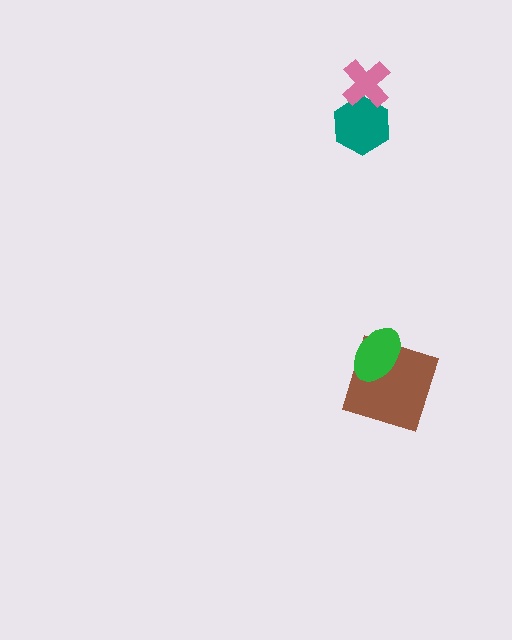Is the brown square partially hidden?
Yes, it is partially covered by another shape.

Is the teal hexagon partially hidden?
Yes, it is partially covered by another shape.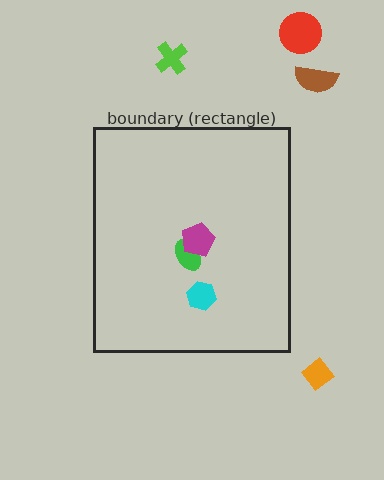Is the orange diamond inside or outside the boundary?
Outside.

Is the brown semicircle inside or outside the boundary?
Outside.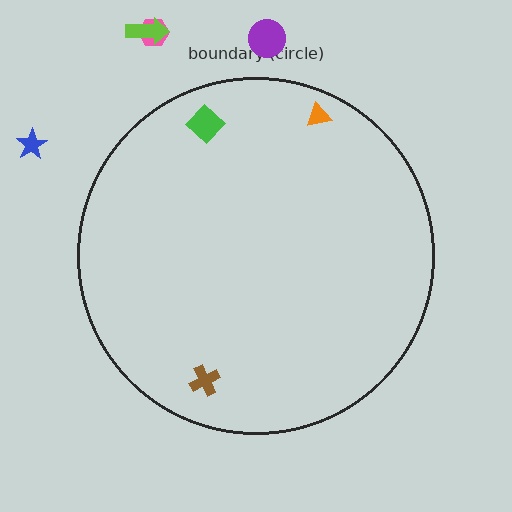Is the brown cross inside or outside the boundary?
Inside.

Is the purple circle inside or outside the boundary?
Outside.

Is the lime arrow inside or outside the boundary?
Outside.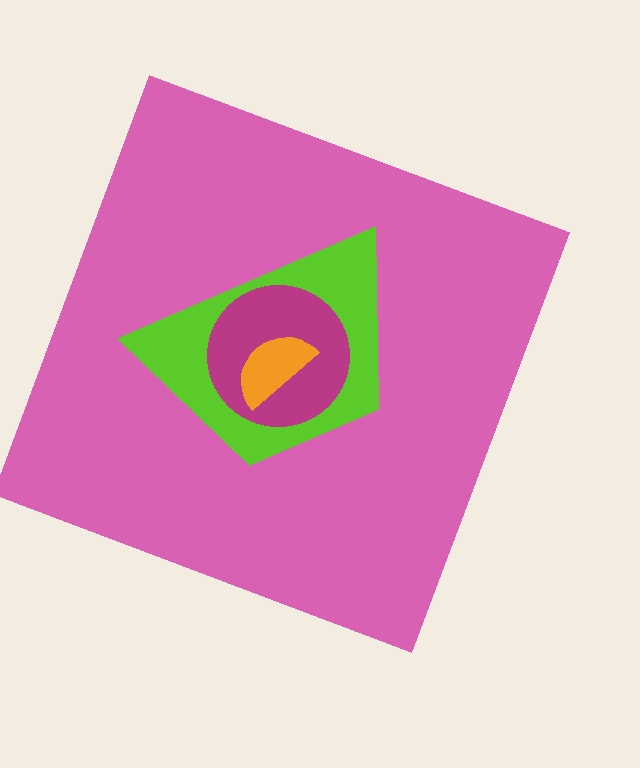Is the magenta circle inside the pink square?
Yes.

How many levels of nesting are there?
4.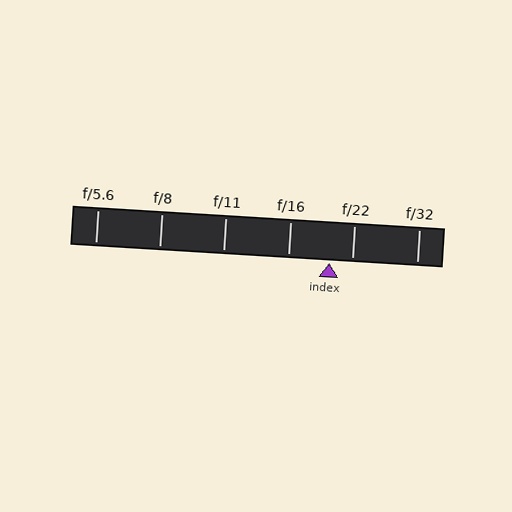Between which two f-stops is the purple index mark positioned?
The index mark is between f/16 and f/22.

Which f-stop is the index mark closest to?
The index mark is closest to f/22.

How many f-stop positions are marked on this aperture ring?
There are 6 f-stop positions marked.